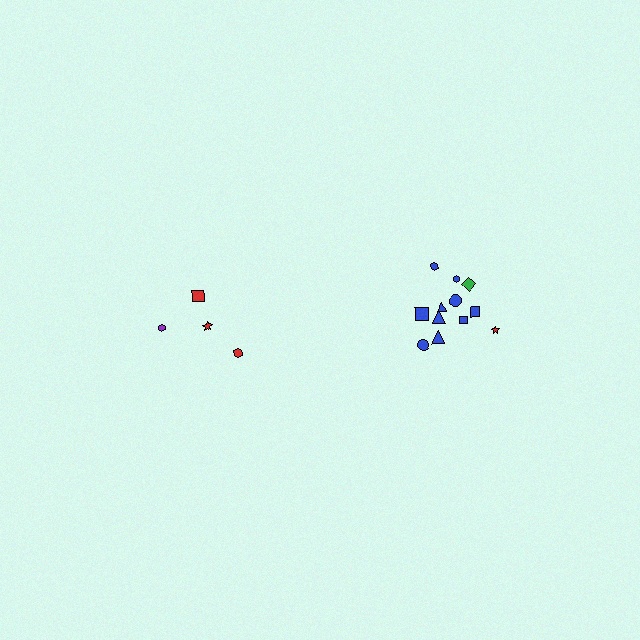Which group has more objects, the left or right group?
The right group.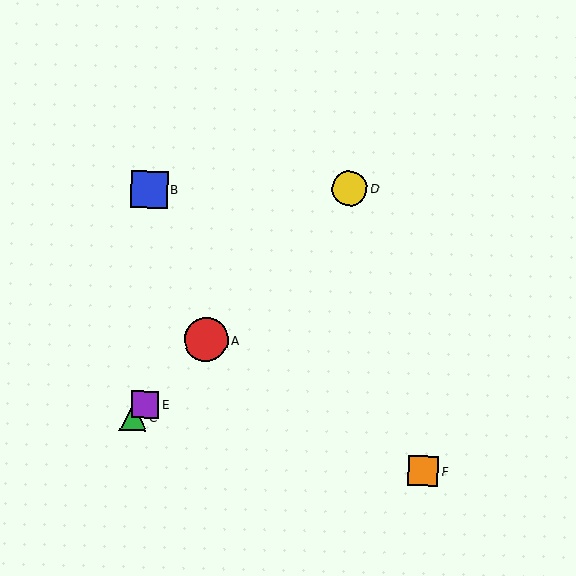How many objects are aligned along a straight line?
4 objects (A, C, D, E) are aligned along a straight line.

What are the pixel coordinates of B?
Object B is at (149, 190).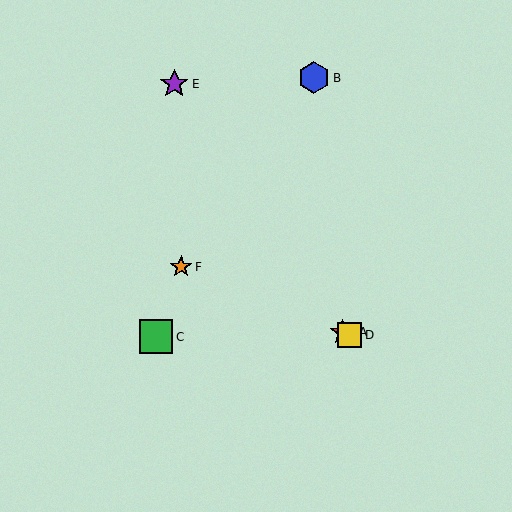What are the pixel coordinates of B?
Object B is at (314, 78).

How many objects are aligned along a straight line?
3 objects (A, D, F) are aligned along a straight line.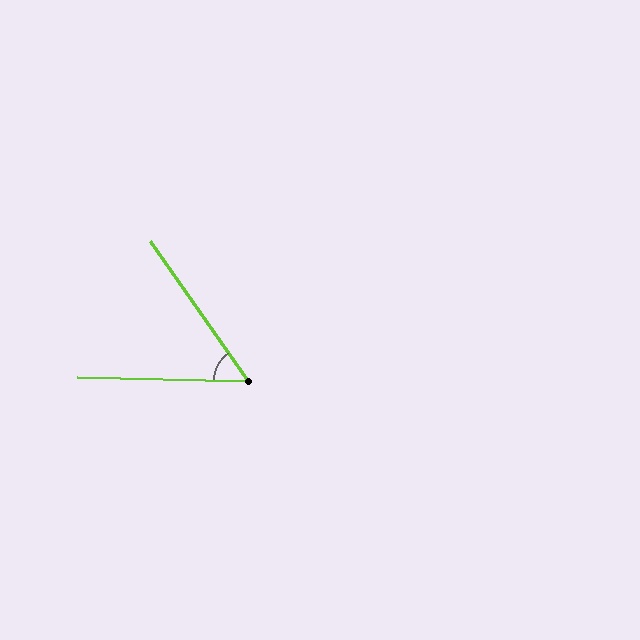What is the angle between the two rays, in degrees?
Approximately 54 degrees.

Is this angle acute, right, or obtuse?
It is acute.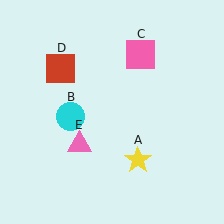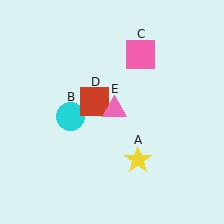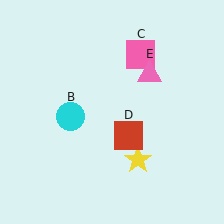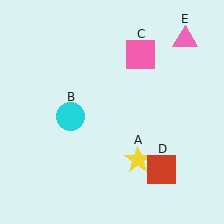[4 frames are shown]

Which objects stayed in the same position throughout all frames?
Yellow star (object A) and cyan circle (object B) and pink square (object C) remained stationary.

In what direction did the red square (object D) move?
The red square (object D) moved down and to the right.